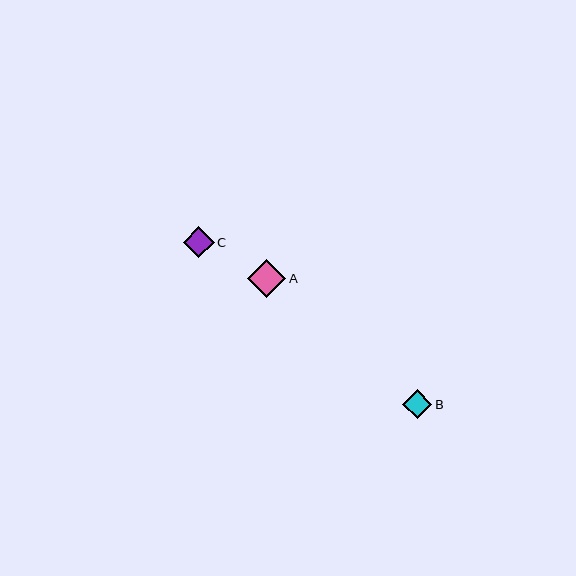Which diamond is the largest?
Diamond A is the largest with a size of approximately 38 pixels.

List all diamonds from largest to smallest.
From largest to smallest: A, C, B.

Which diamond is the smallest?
Diamond B is the smallest with a size of approximately 29 pixels.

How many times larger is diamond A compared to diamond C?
Diamond A is approximately 1.2 times the size of diamond C.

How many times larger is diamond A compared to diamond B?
Diamond A is approximately 1.3 times the size of diamond B.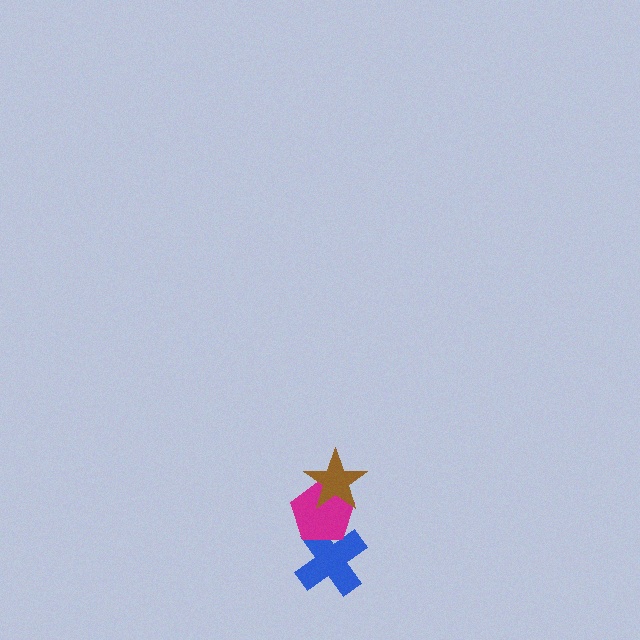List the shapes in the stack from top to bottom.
From top to bottom: the brown star, the magenta pentagon, the blue cross.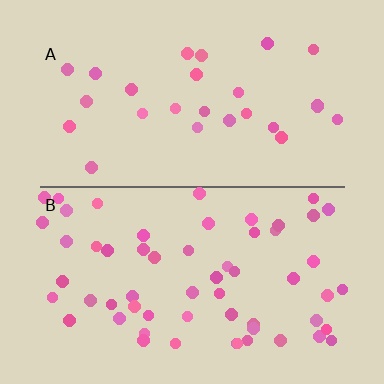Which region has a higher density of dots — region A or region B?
B (the bottom).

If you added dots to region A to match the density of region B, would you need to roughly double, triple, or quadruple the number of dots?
Approximately double.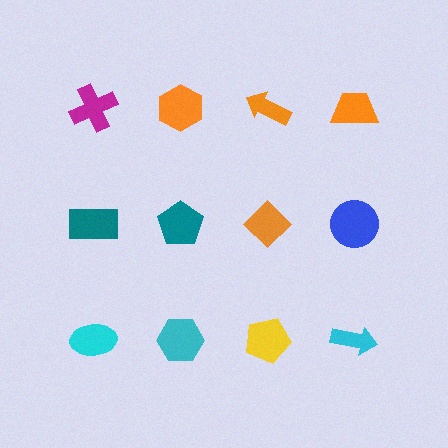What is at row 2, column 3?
An orange diamond.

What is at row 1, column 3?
An orange arrow.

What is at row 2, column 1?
A teal rectangle.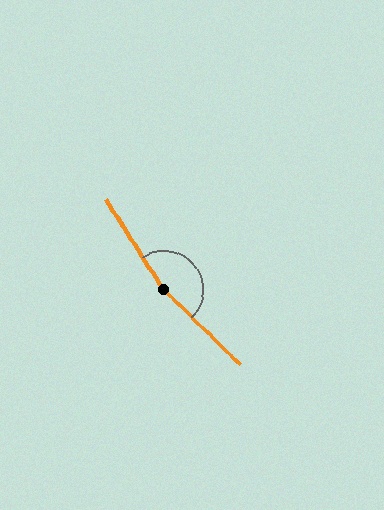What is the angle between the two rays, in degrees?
Approximately 167 degrees.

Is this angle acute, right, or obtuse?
It is obtuse.